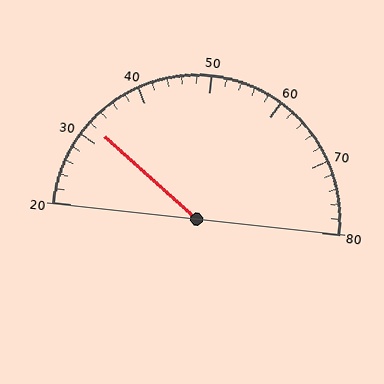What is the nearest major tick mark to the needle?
The nearest major tick mark is 30.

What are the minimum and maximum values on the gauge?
The gauge ranges from 20 to 80.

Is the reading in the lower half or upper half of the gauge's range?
The reading is in the lower half of the range (20 to 80).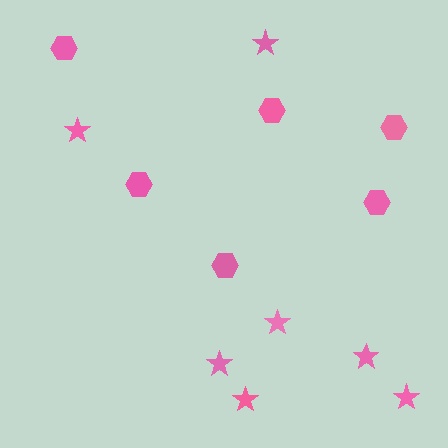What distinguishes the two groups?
There are 2 groups: one group of hexagons (6) and one group of stars (7).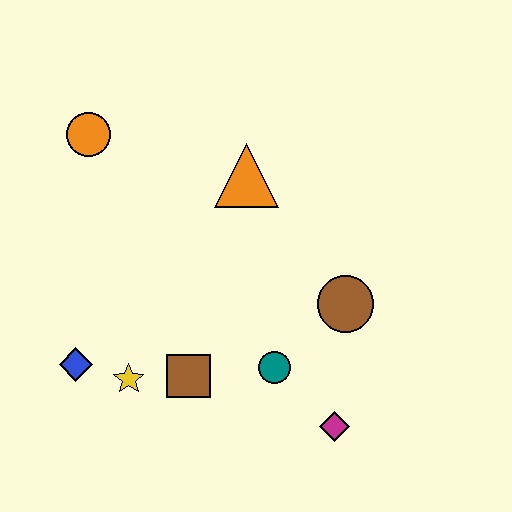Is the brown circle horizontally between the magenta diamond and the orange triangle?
No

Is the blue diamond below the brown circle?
Yes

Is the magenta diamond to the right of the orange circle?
Yes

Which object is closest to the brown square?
The yellow star is closest to the brown square.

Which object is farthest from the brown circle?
The orange circle is farthest from the brown circle.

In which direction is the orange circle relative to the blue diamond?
The orange circle is above the blue diamond.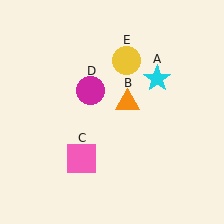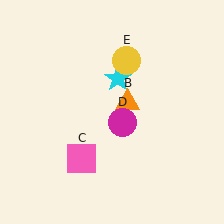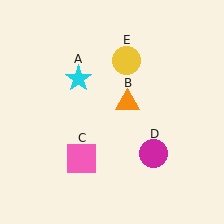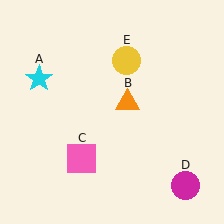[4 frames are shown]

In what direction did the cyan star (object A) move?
The cyan star (object A) moved left.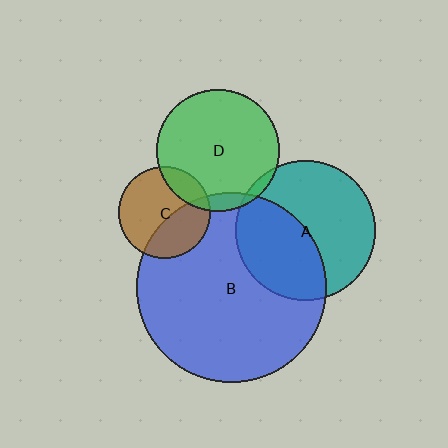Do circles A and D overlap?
Yes.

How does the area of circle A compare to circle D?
Approximately 1.3 times.